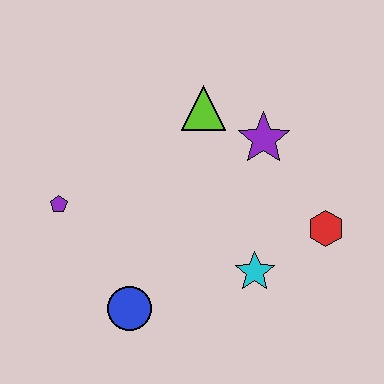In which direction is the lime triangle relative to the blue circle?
The lime triangle is above the blue circle.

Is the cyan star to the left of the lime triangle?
No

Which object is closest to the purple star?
The lime triangle is closest to the purple star.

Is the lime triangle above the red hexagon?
Yes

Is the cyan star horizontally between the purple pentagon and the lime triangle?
No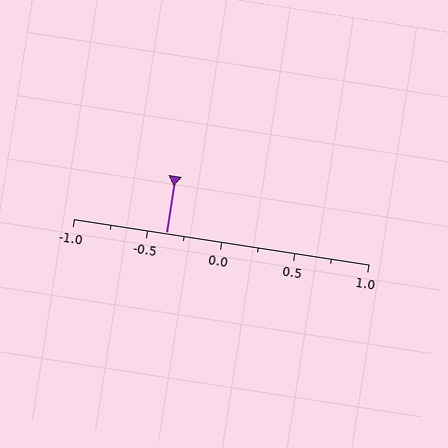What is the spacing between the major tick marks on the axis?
The major ticks are spaced 0.5 apart.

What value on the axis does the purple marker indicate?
The marker indicates approximately -0.38.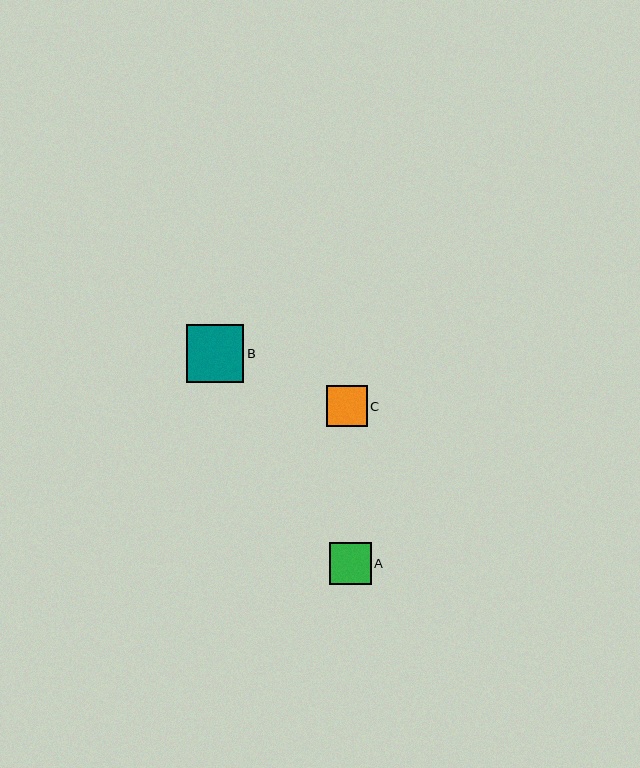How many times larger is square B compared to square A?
Square B is approximately 1.4 times the size of square A.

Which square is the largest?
Square B is the largest with a size of approximately 58 pixels.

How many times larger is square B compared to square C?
Square B is approximately 1.4 times the size of square C.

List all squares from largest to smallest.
From largest to smallest: B, A, C.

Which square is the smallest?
Square C is the smallest with a size of approximately 41 pixels.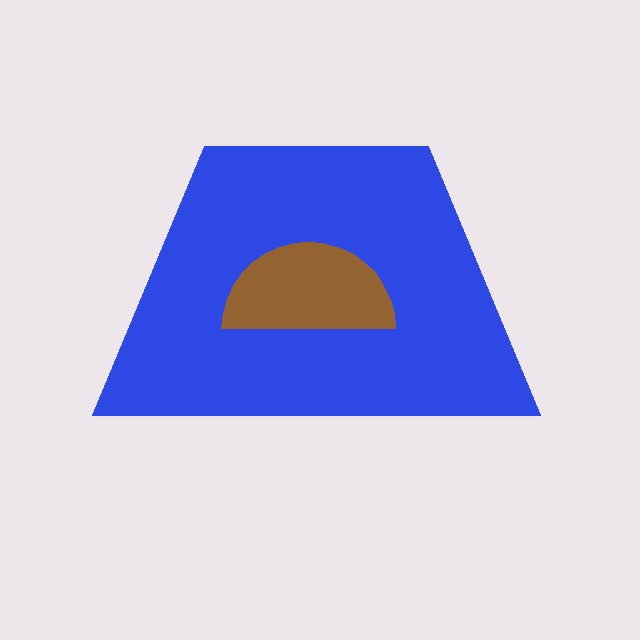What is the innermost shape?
The brown semicircle.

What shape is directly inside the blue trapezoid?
The brown semicircle.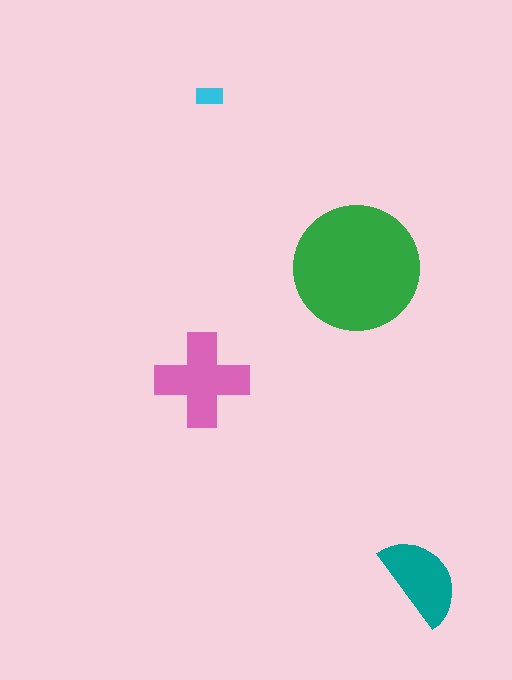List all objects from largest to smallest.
The green circle, the pink cross, the teal semicircle, the cyan rectangle.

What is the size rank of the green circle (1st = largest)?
1st.